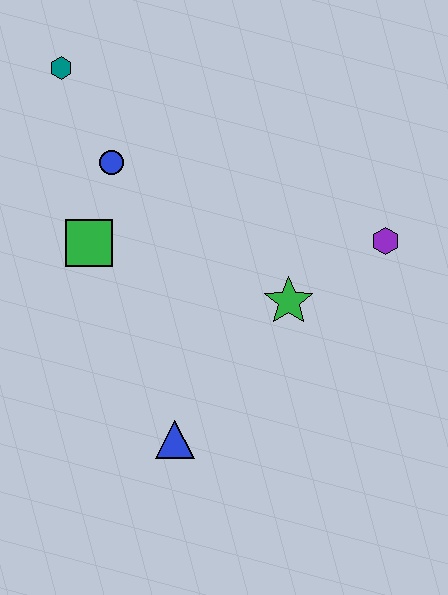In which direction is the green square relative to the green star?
The green square is to the left of the green star.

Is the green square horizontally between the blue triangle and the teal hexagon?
Yes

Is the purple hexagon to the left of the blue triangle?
No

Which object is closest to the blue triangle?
The green star is closest to the blue triangle.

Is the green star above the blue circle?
No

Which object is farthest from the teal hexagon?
The blue triangle is farthest from the teal hexagon.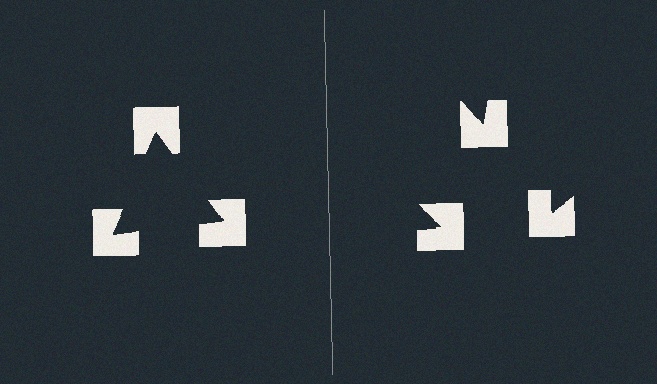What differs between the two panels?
The notched squares are positioned identically on both sides; only the wedge orientations differ. On the left they align to a triangle; on the right they are misaligned.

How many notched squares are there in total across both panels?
6 — 3 on each side.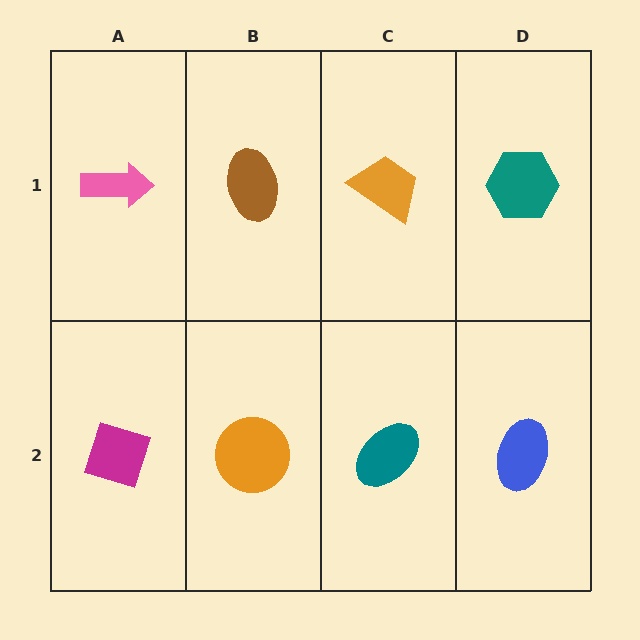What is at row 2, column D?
A blue ellipse.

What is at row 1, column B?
A brown ellipse.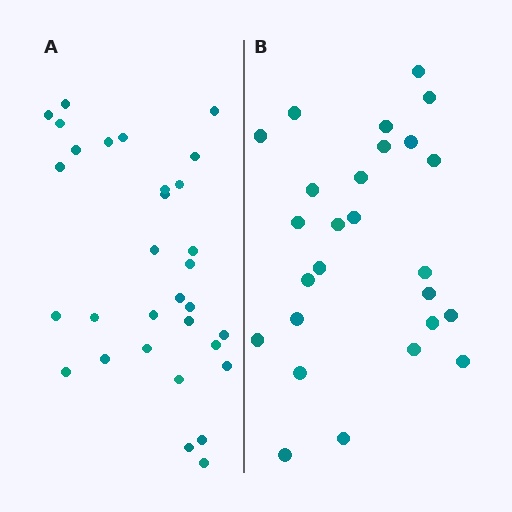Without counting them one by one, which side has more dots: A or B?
Region A (the left region) has more dots.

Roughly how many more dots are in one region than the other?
Region A has about 5 more dots than region B.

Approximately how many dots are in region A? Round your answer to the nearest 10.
About 30 dots. (The exact count is 31, which rounds to 30.)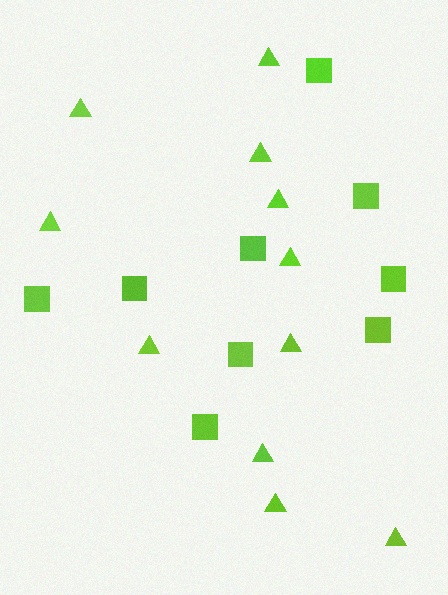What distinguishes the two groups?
There are 2 groups: one group of squares (9) and one group of triangles (11).